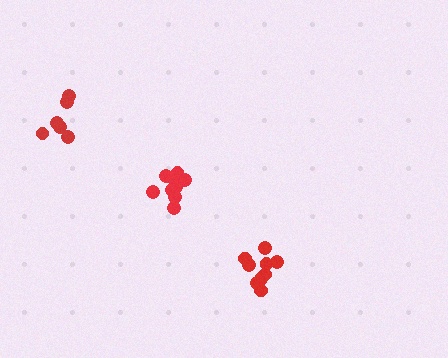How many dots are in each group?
Group 1: 9 dots, Group 2: 6 dots, Group 3: 10 dots (25 total).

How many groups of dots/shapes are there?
There are 3 groups.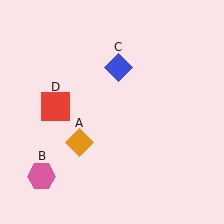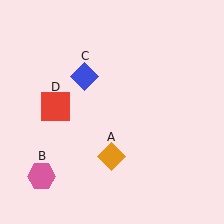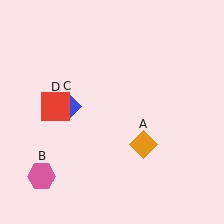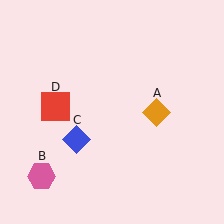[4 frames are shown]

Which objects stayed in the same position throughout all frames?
Pink hexagon (object B) and red square (object D) remained stationary.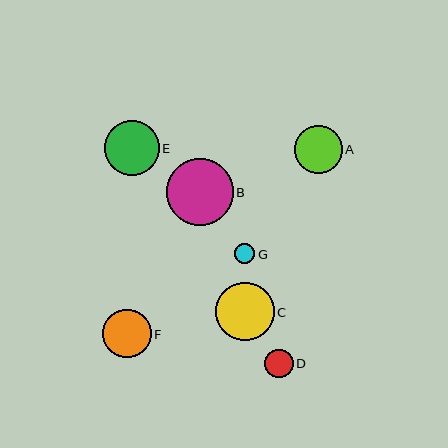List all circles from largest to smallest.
From largest to smallest: B, C, E, F, A, D, G.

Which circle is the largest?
Circle B is the largest with a size of approximately 67 pixels.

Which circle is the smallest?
Circle G is the smallest with a size of approximately 20 pixels.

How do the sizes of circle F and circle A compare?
Circle F and circle A are approximately the same size.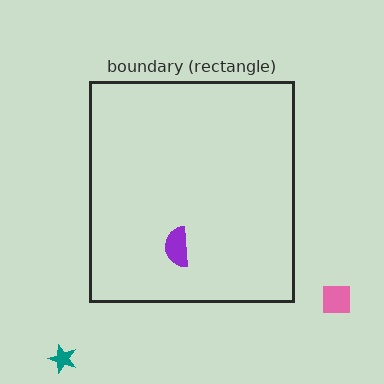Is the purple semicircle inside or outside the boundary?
Inside.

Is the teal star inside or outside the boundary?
Outside.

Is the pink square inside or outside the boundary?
Outside.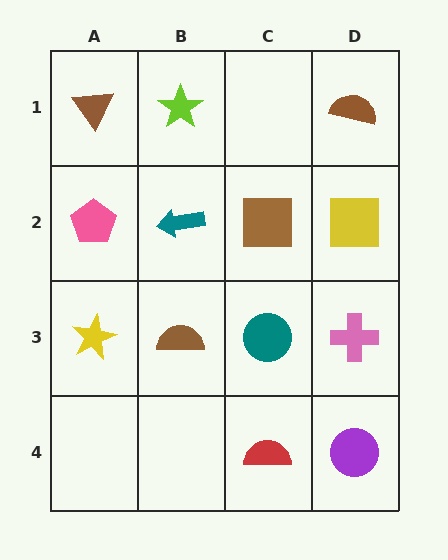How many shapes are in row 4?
2 shapes.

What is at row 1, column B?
A lime star.